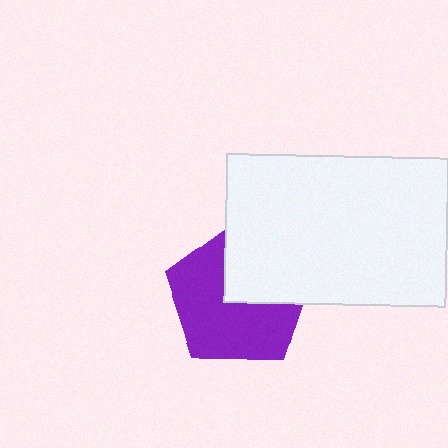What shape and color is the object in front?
The object in front is a white rectangle.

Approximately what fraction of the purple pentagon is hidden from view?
Roughly 37% of the purple pentagon is hidden behind the white rectangle.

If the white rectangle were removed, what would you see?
You would see the complete purple pentagon.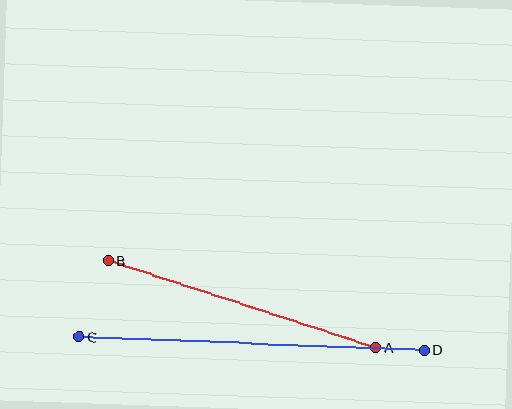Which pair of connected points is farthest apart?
Points C and D are farthest apart.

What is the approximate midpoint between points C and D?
The midpoint is at approximately (252, 343) pixels.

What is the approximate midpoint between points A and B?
The midpoint is at approximately (242, 304) pixels.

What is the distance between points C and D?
The distance is approximately 345 pixels.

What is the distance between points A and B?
The distance is approximately 281 pixels.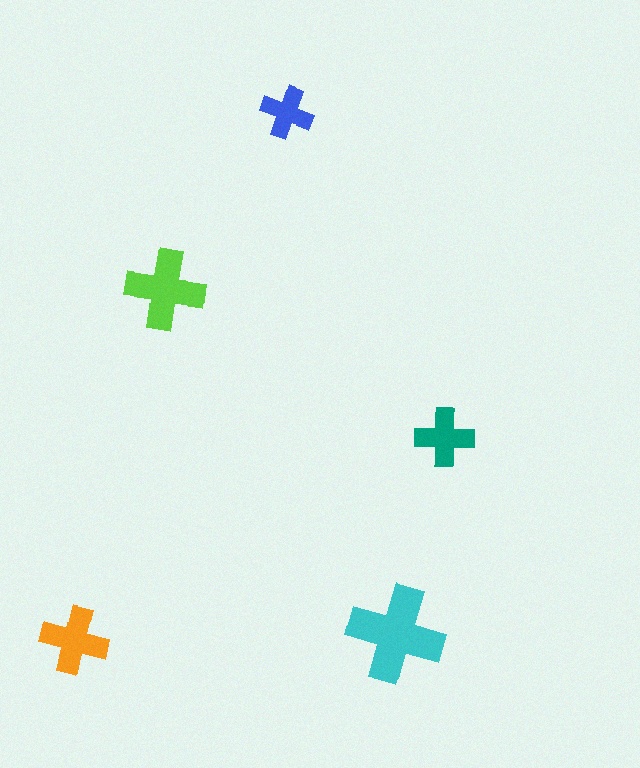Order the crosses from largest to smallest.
the cyan one, the lime one, the orange one, the teal one, the blue one.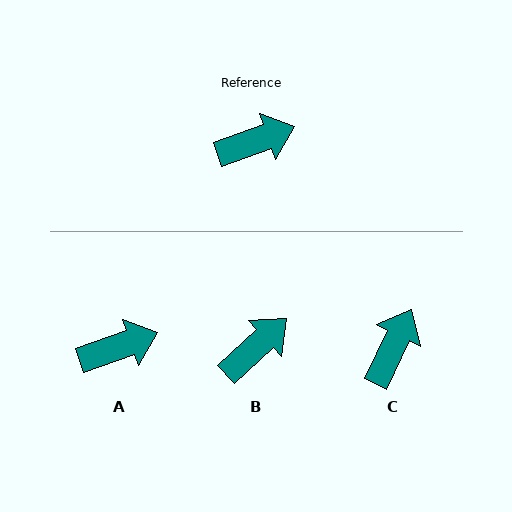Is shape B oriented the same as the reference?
No, it is off by about 23 degrees.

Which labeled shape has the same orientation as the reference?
A.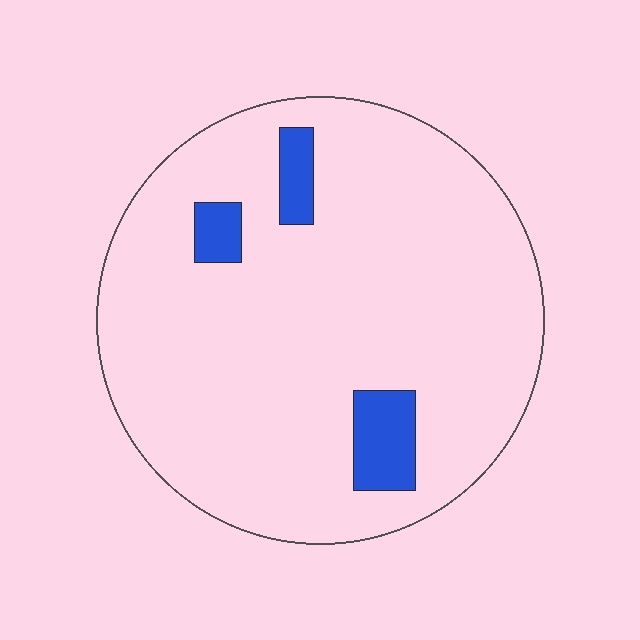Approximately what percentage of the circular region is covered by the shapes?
Approximately 10%.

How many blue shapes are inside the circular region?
3.